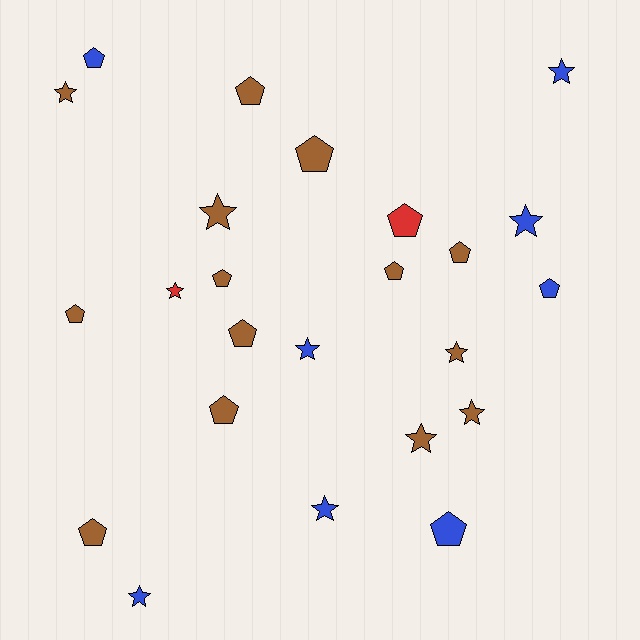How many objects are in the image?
There are 24 objects.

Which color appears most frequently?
Brown, with 14 objects.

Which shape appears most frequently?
Pentagon, with 13 objects.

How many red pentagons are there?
There is 1 red pentagon.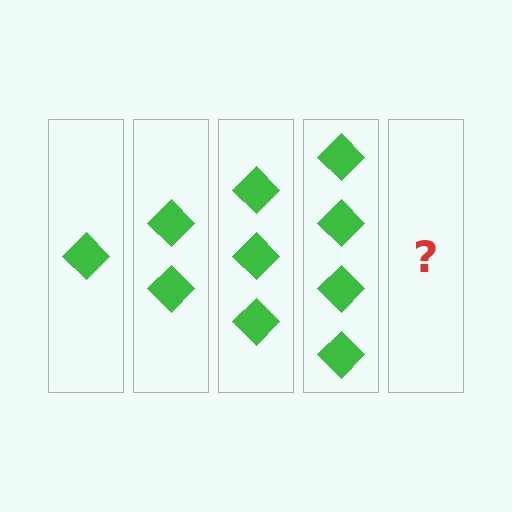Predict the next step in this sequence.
The next step is 5 diamonds.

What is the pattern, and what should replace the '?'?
The pattern is that each step adds one more diamond. The '?' should be 5 diamonds.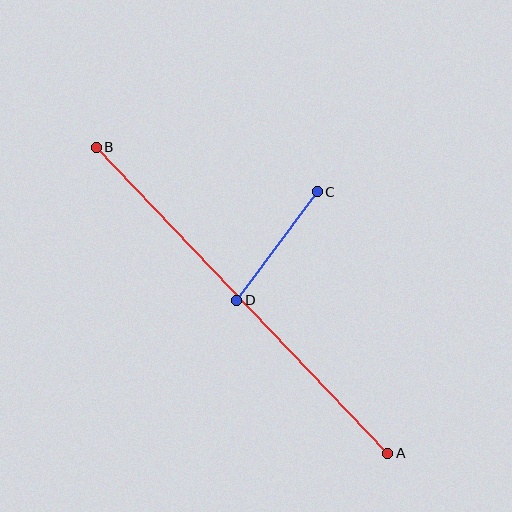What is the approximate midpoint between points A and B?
The midpoint is at approximately (242, 300) pixels.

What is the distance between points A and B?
The distance is approximately 423 pixels.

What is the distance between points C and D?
The distance is approximately 135 pixels.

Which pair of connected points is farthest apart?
Points A and B are farthest apart.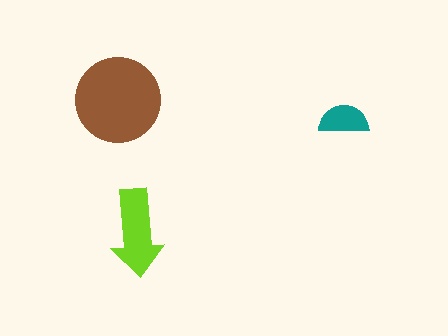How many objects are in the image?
There are 3 objects in the image.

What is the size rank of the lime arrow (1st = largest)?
2nd.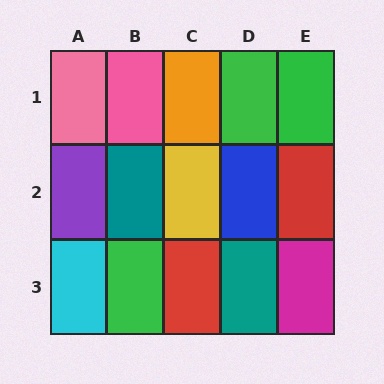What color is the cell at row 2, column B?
Teal.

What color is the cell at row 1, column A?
Pink.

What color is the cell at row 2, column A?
Purple.